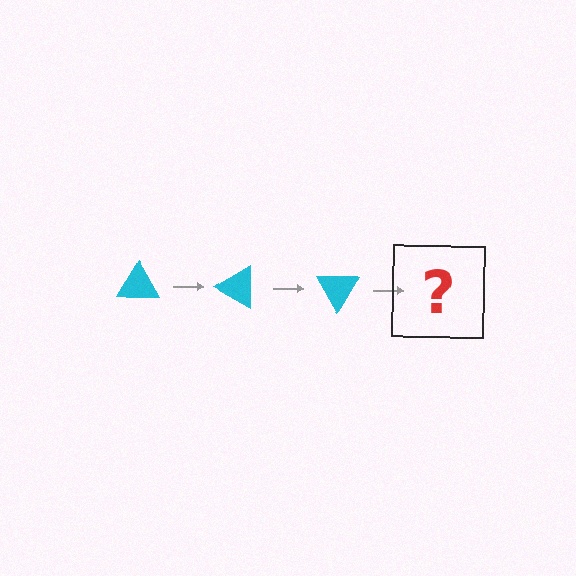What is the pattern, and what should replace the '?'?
The pattern is that the triangle rotates 30 degrees each step. The '?' should be a cyan triangle rotated 90 degrees.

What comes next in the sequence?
The next element should be a cyan triangle rotated 90 degrees.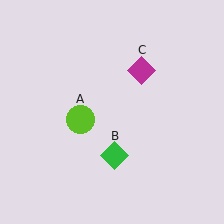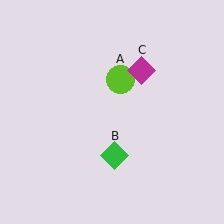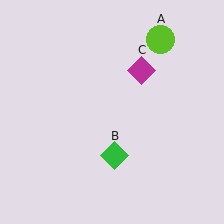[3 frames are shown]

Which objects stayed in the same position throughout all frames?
Green diamond (object B) and magenta diamond (object C) remained stationary.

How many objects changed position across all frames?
1 object changed position: lime circle (object A).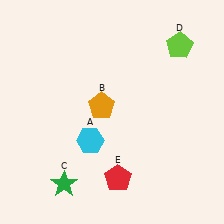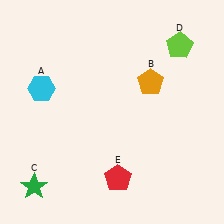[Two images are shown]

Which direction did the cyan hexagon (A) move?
The cyan hexagon (A) moved up.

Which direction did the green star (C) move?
The green star (C) moved left.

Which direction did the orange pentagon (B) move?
The orange pentagon (B) moved right.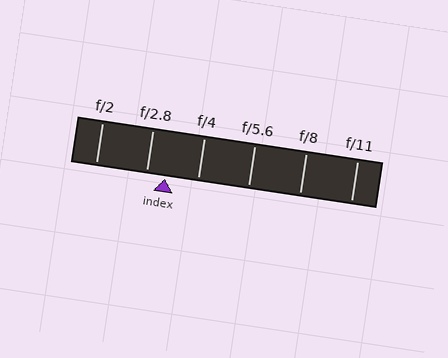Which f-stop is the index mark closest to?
The index mark is closest to f/2.8.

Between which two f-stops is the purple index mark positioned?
The index mark is between f/2.8 and f/4.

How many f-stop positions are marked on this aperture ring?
There are 6 f-stop positions marked.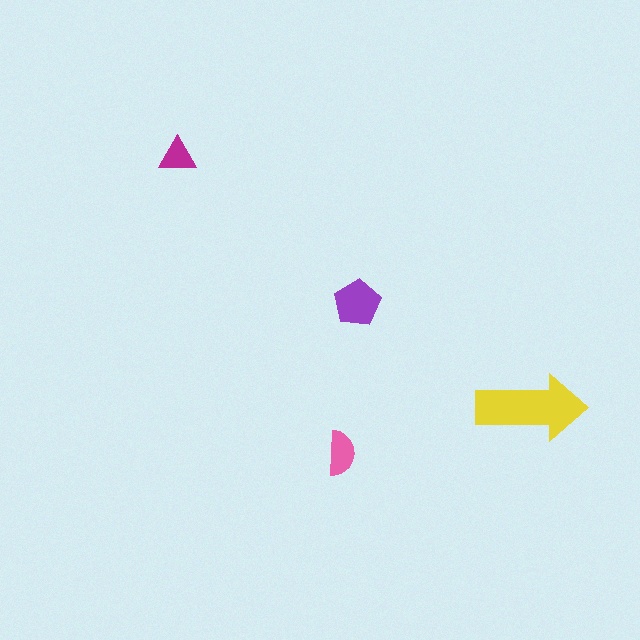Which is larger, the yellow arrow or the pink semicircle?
The yellow arrow.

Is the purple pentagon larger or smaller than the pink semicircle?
Larger.